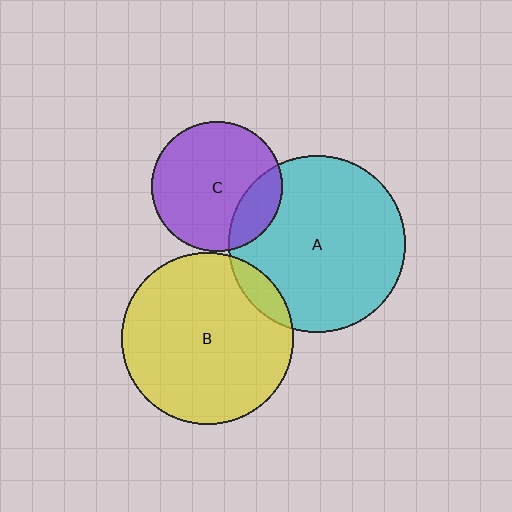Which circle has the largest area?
Circle A (cyan).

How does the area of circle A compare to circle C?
Approximately 1.8 times.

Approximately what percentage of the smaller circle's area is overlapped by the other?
Approximately 20%.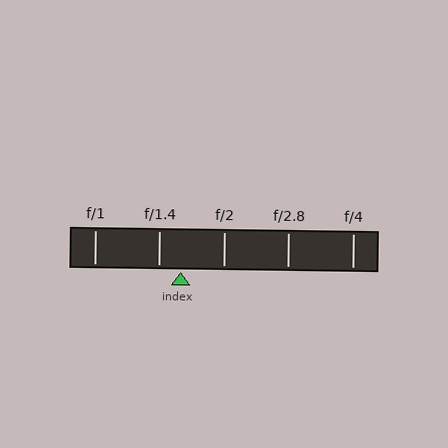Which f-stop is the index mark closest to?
The index mark is closest to f/1.4.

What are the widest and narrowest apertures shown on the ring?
The widest aperture shown is f/1 and the narrowest is f/4.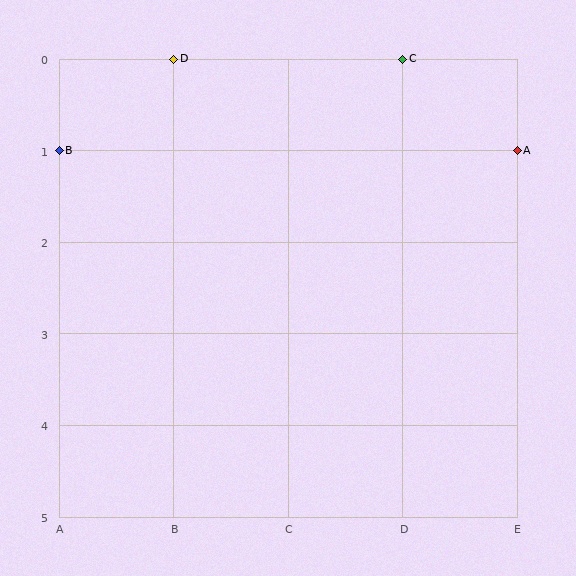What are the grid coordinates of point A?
Point A is at grid coordinates (E, 1).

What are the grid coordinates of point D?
Point D is at grid coordinates (B, 0).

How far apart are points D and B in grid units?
Points D and B are 1 column and 1 row apart (about 1.4 grid units diagonally).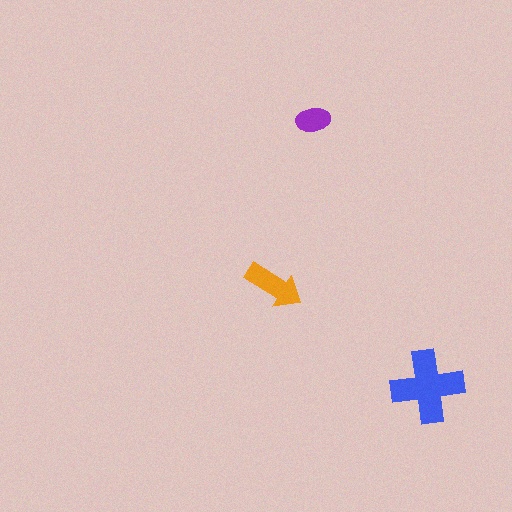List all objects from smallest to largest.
The purple ellipse, the orange arrow, the blue cross.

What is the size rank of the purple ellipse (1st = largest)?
3rd.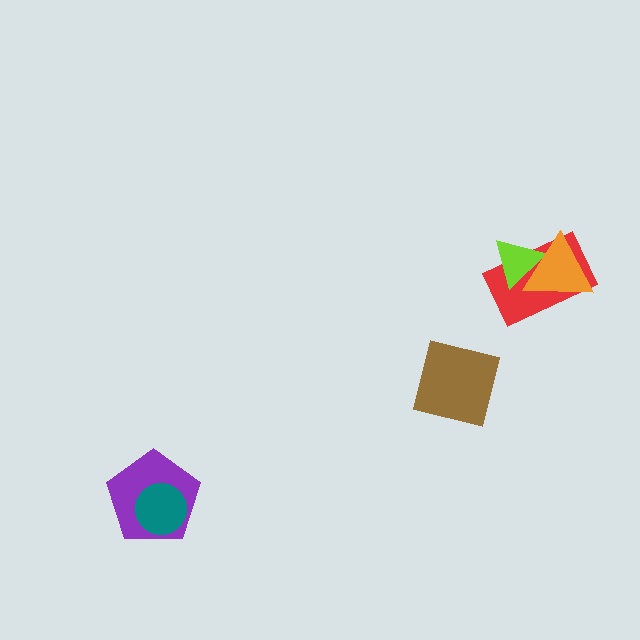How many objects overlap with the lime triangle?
2 objects overlap with the lime triangle.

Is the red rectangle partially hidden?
Yes, it is partially covered by another shape.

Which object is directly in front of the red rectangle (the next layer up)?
The lime triangle is directly in front of the red rectangle.